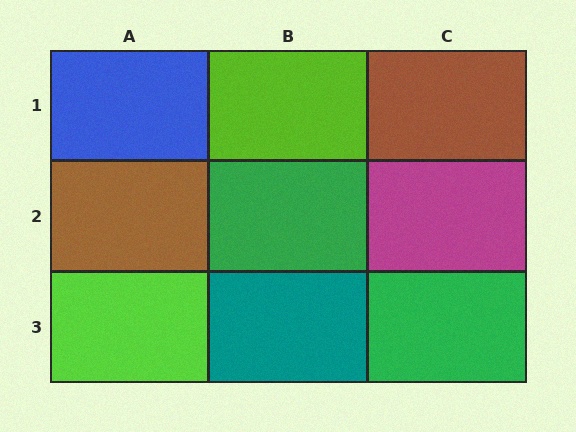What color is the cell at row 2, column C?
Magenta.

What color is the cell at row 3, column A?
Lime.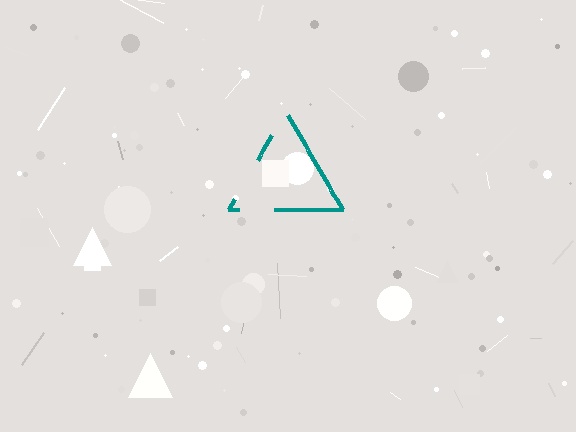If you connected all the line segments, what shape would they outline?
They would outline a triangle.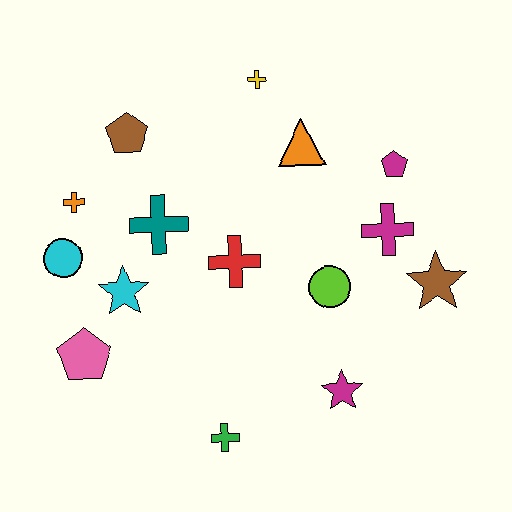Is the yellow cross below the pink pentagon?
No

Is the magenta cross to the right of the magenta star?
Yes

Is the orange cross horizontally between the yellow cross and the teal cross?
No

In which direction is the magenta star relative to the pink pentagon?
The magenta star is to the right of the pink pentagon.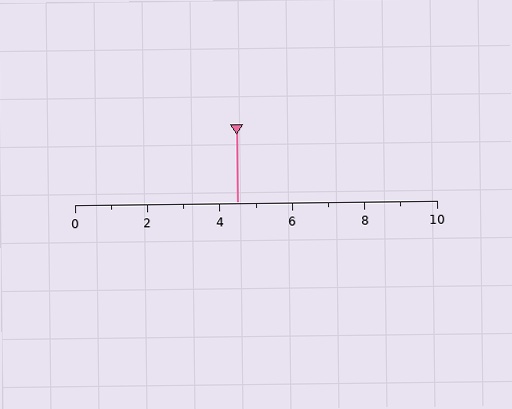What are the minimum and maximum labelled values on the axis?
The axis runs from 0 to 10.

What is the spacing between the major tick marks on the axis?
The major ticks are spaced 2 apart.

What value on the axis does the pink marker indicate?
The marker indicates approximately 4.5.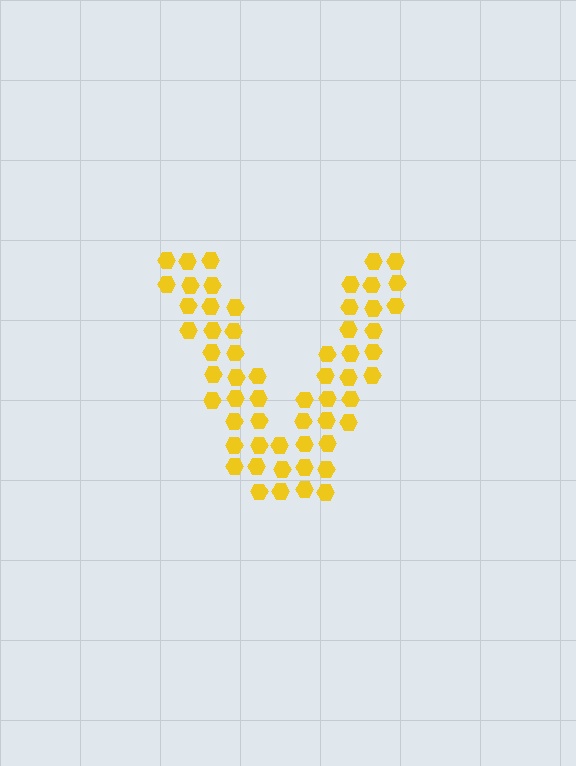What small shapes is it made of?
It is made of small hexagons.